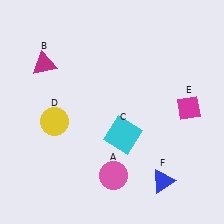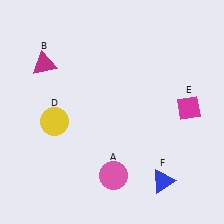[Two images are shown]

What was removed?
The cyan square (C) was removed in Image 2.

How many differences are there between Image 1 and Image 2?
There is 1 difference between the two images.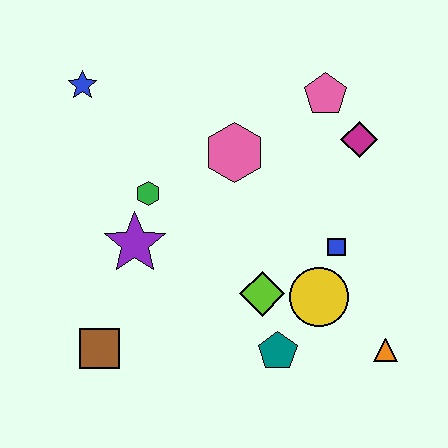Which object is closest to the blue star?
The green hexagon is closest to the blue star.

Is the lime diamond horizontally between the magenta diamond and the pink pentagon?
No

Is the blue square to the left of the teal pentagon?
No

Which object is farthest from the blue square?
The blue star is farthest from the blue square.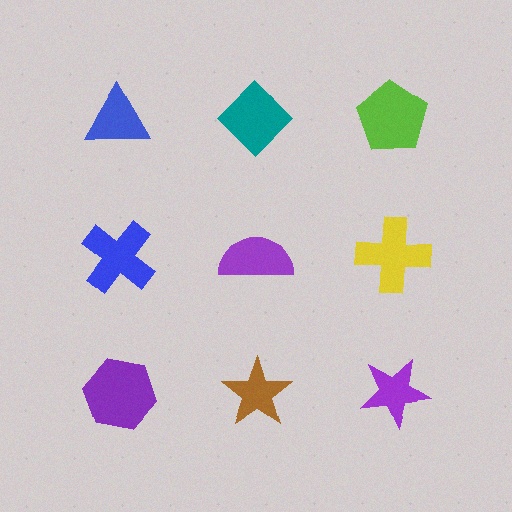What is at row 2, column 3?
A yellow cross.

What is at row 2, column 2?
A purple semicircle.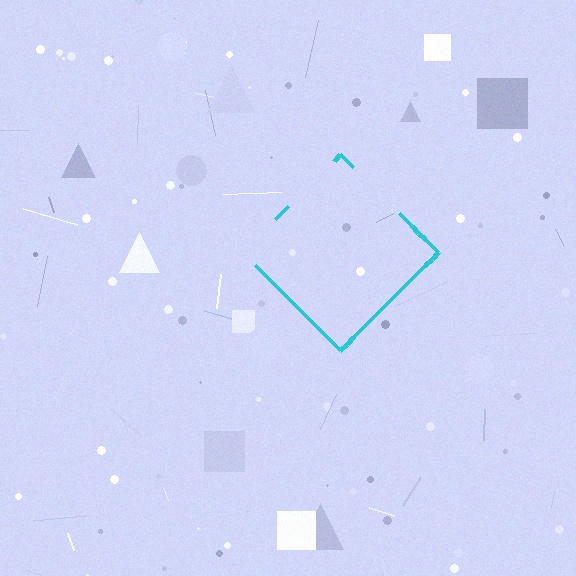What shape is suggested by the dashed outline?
The dashed outline suggests a diamond.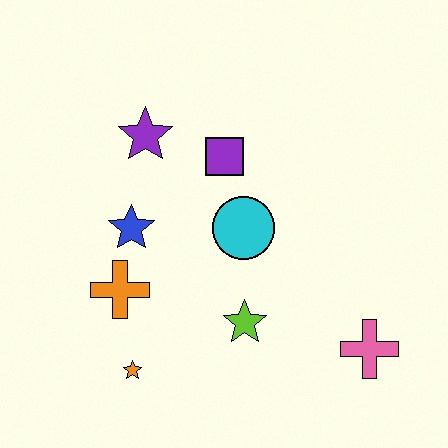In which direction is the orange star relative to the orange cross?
The orange star is below the orange cross.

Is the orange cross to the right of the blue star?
No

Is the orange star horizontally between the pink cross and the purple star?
No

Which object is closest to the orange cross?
The blue star is closest to the orange cross.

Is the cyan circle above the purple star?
No